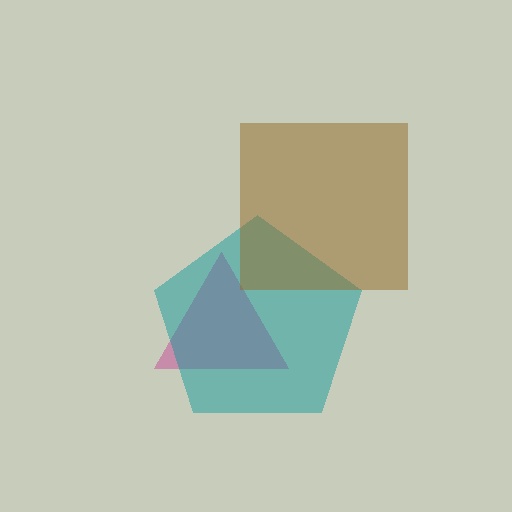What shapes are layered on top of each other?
The layered shapes are: a magenta triangle, a teal pentagon, a brown square.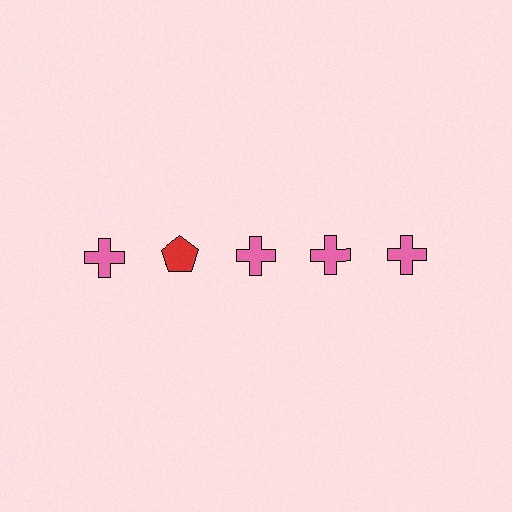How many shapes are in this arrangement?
There are 5 shapes arranged in a grid pattern.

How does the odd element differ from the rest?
It differs in both color (red instead of pink) and shape (pentagon instead of cross).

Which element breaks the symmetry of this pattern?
The red pentagon in the top row, second from left column breaks the symmetry. All other shapes are pink crosses.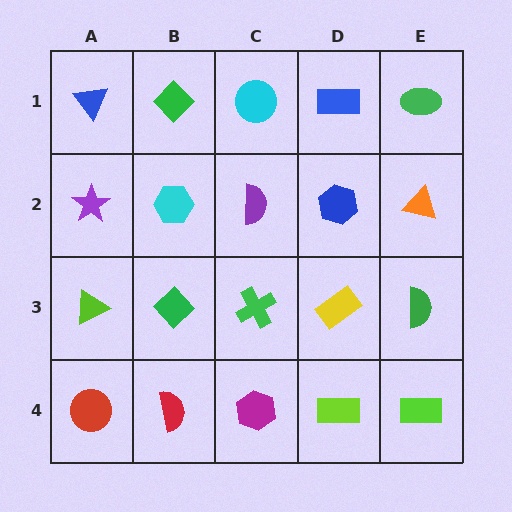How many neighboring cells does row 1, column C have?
3.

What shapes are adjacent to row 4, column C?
A green cross (row 3, column C), a red semicircle (row 4, column B), a lime rectangle (row 4, column D).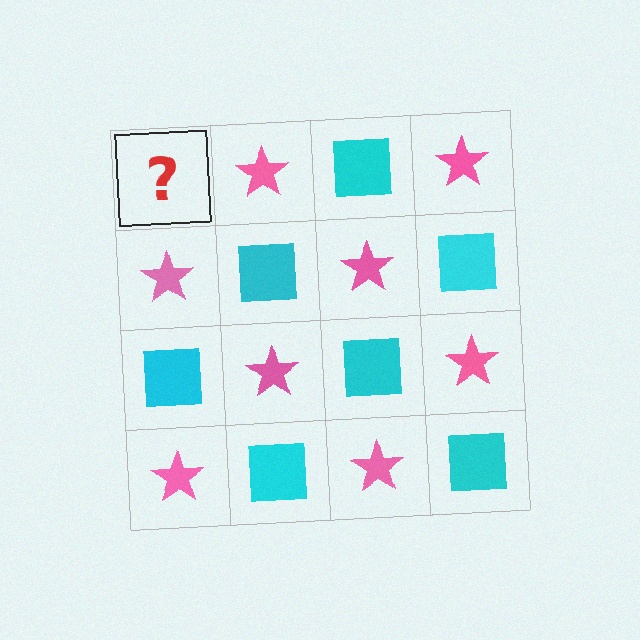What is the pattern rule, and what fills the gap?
The rule is that it alternates cyan square and pink star in a checkerboard pattern. The gap should be filled with a cyan square.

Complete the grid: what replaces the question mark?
The question mark should be replaced with a cyan square.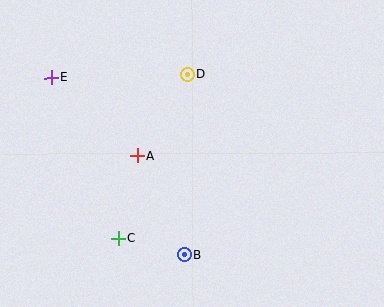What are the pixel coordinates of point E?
Point E is at (51, 78).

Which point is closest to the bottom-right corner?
Point B is closest to the bottom-right corner.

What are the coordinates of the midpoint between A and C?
The midpoint between A and C is at (128, 197).